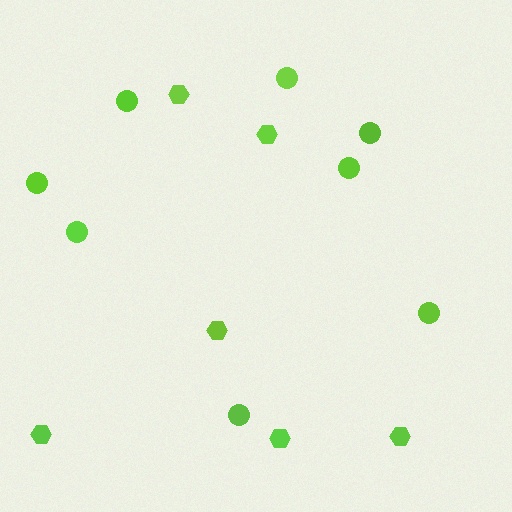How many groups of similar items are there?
There are 2 groups: one group of hexagons (6) and one group of circles (8).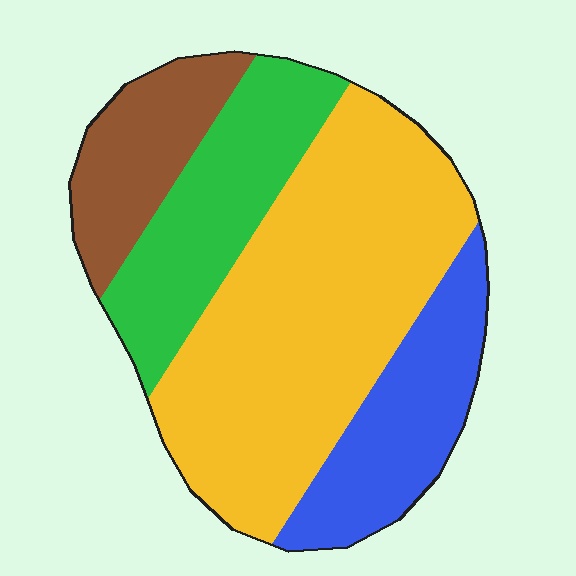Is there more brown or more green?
Green.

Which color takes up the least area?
Brown, at roughly 15%.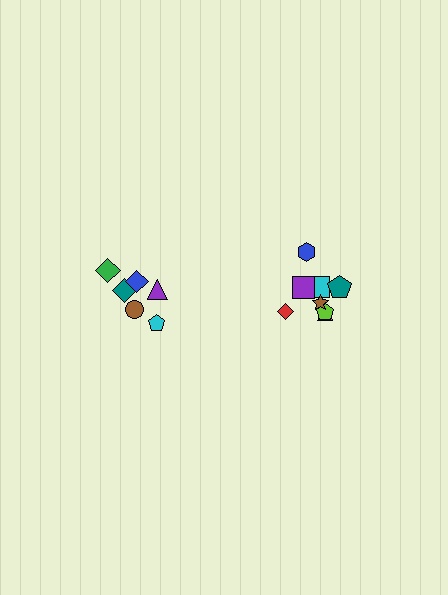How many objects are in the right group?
There are 8 objects.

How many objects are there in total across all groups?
There are 14 objects.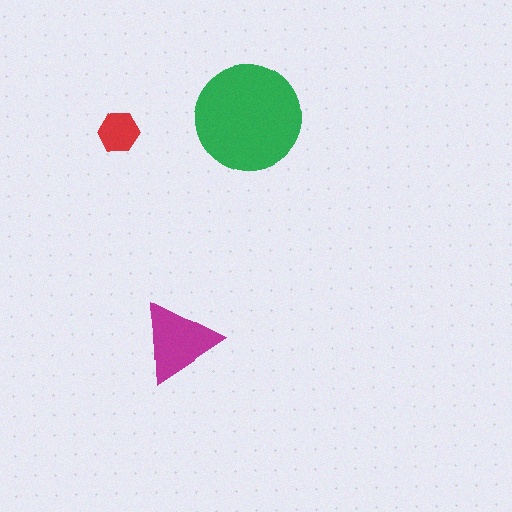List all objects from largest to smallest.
The green circle, the magenta triangle, the red hexagon.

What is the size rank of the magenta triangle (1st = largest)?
2nd.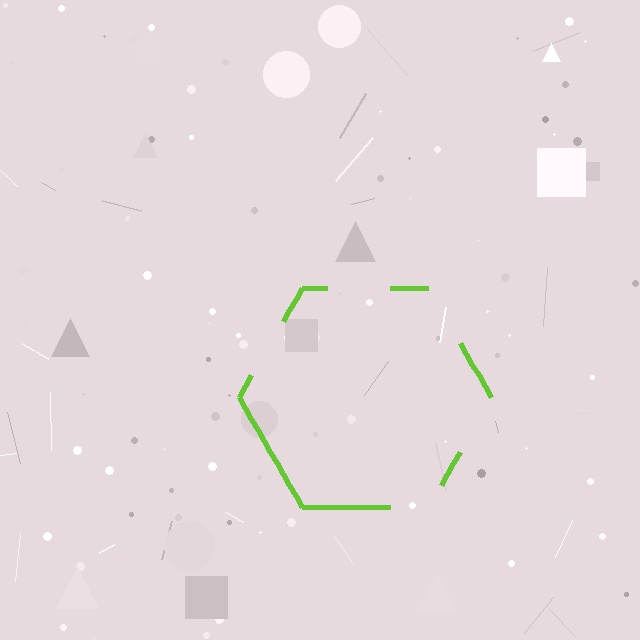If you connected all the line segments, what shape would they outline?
They would outline a hexagon.